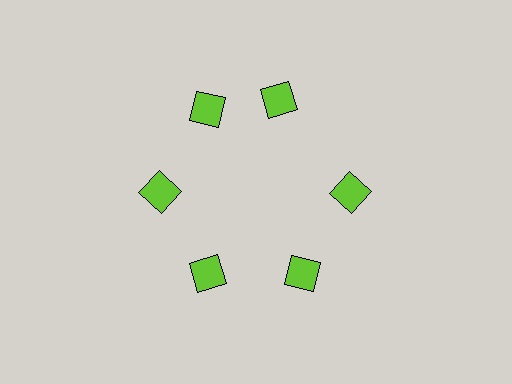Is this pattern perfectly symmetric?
No. The 6 lime squares are arranged in a ring, but one element near the 1 o'clock position is rotated out of alignment along the ring, breaking the 6-fold rotational symmetry.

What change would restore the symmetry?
The symmetry would be restored by rotating it back into even spacing with its neighbors so that all 6 squares sit at equal angles and equal distance from the center.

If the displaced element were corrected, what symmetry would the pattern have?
It would have 6-fold rotational symmetry — the pattern would map onto itself every 60 degrees.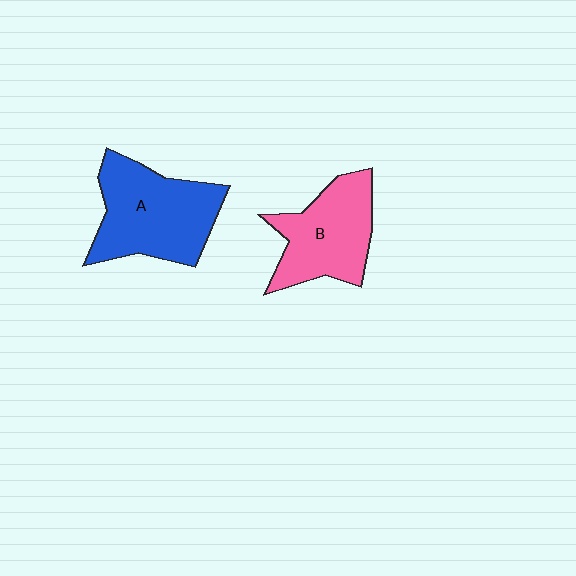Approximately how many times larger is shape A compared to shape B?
Approximately 1.2 times.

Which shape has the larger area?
Shape A (blue).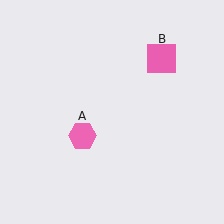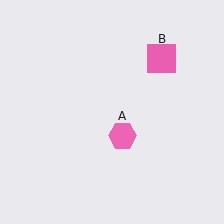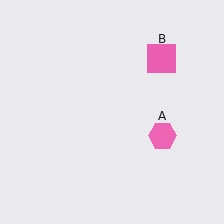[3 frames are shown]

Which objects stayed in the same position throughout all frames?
Pink square (object B) remained stationary.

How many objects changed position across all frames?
1 object changed position: pink hexagon (object A).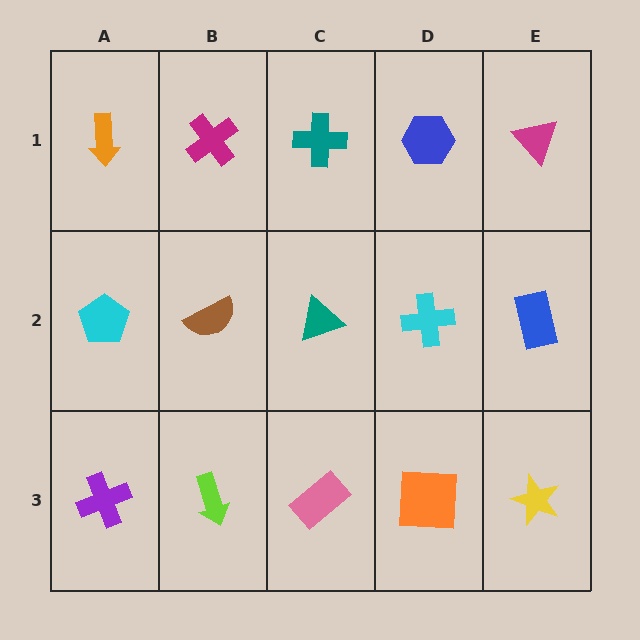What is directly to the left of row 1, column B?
An orange arrow.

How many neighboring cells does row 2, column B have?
4.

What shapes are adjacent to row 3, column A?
A cyan pentagon (row 2, column A), a lime arrow (row 3, column B).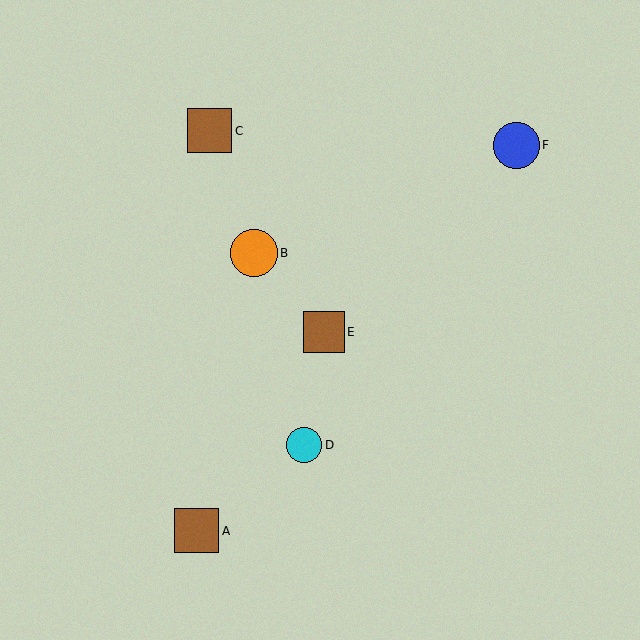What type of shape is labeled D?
Shape D is a cyan circle.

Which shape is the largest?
The orange circle (labeled B) is the largest.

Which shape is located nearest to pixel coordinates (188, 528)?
The brown square (labeled A) at (197, 531) is nearest to that location.